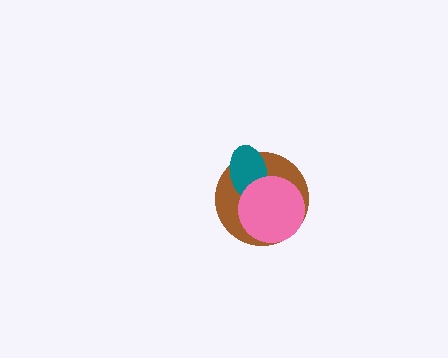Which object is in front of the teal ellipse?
The pink circle is in front of the teal ellipse.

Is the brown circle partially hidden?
Yes, it is partially covered by another shape.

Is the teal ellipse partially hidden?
Yes, it is partially covered by another shape.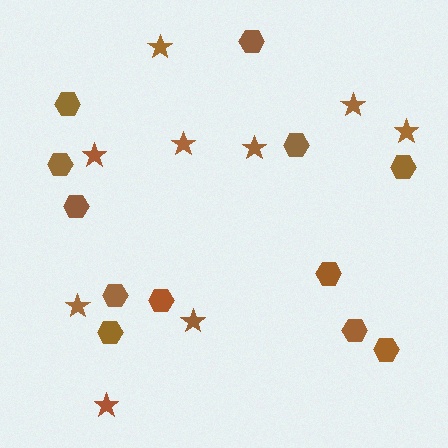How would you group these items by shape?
There are 2 groups: one group of hexagons (12) and one group of stars (9).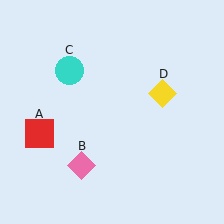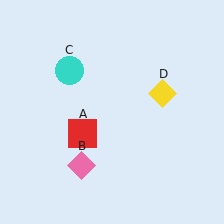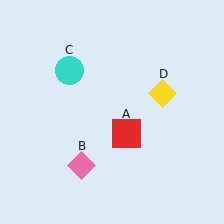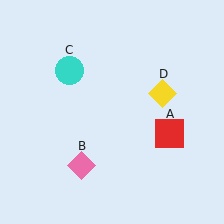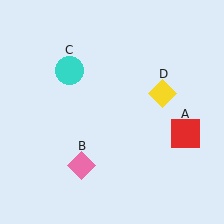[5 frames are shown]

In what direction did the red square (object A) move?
The red square (object A) moved right.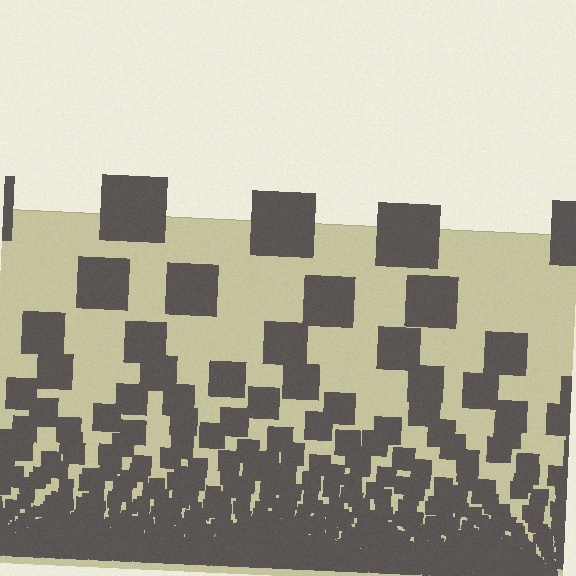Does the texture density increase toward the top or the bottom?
Density increases toward the bottom.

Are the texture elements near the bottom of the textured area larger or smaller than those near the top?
Smaller. The gradient is inverted — elements near the bottom are smaller and denser.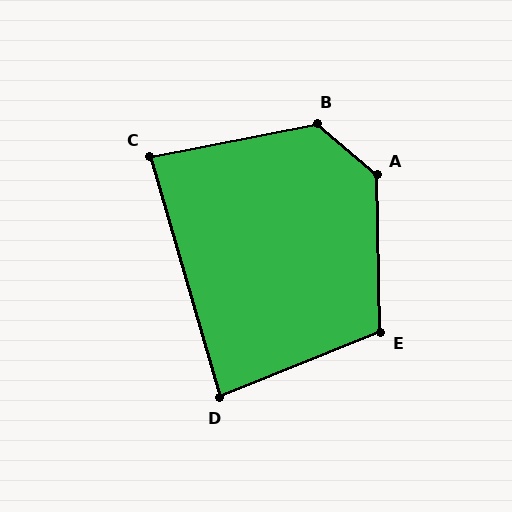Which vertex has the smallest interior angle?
D, at approximately 84 degrees.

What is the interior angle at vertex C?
Approximately 85 degrees (acute).